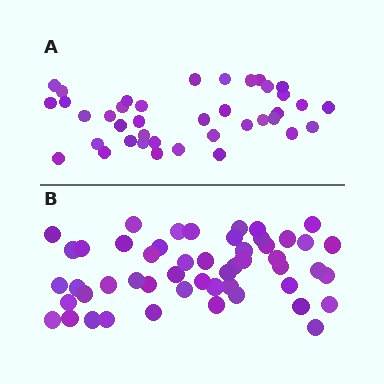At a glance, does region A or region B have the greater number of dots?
Region B (the bottom region) has more dots.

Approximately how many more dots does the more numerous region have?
Region B has roughly 12 or so more dots than region A.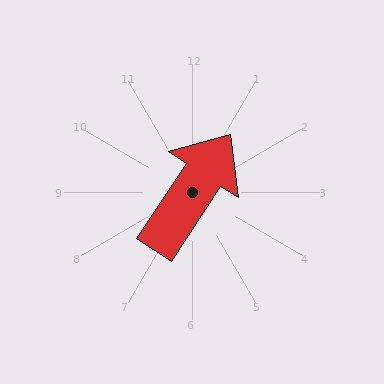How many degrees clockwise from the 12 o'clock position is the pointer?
Approximately 33 degrees.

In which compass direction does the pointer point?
Northeast.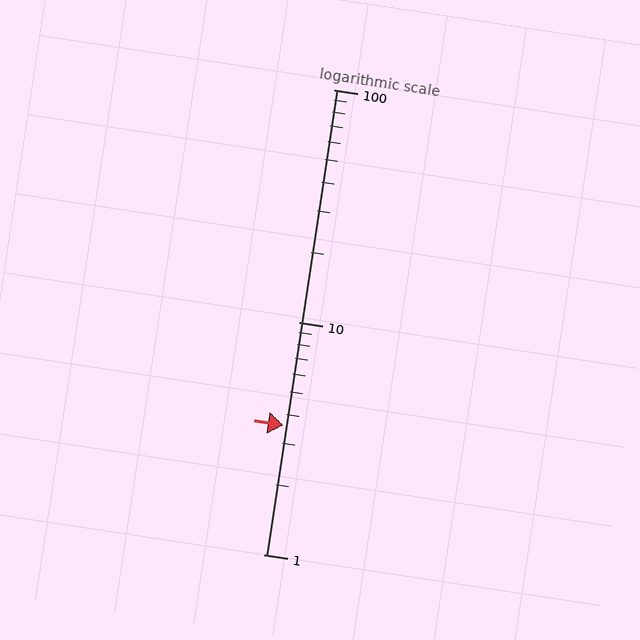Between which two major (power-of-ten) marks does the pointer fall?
The pointer is between 1 and 10.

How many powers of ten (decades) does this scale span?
The scale spans 2 decades, from 1 to 100.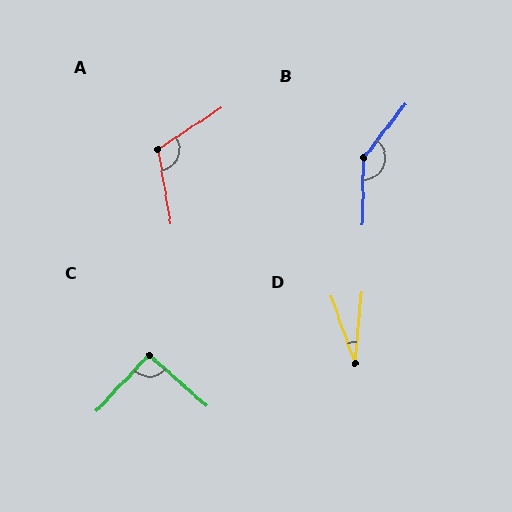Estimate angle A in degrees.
Approximately 113 degrees.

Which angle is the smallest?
D, at approximately 25 degrees.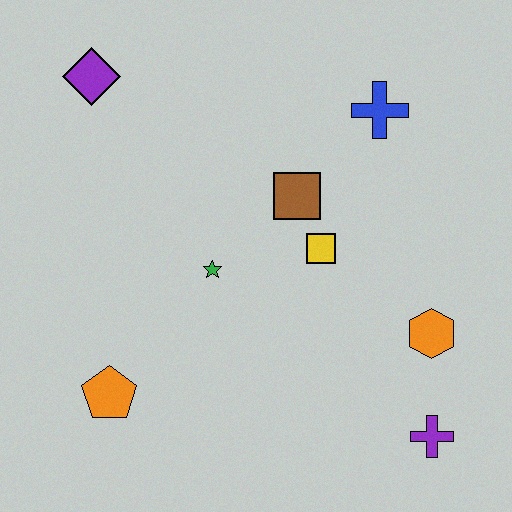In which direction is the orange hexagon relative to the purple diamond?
The orange hexagon is to the right of the purple diamond.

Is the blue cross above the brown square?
Yes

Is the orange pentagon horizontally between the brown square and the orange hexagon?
No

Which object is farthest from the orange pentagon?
The blue cross is farthest from the orange pentagon.